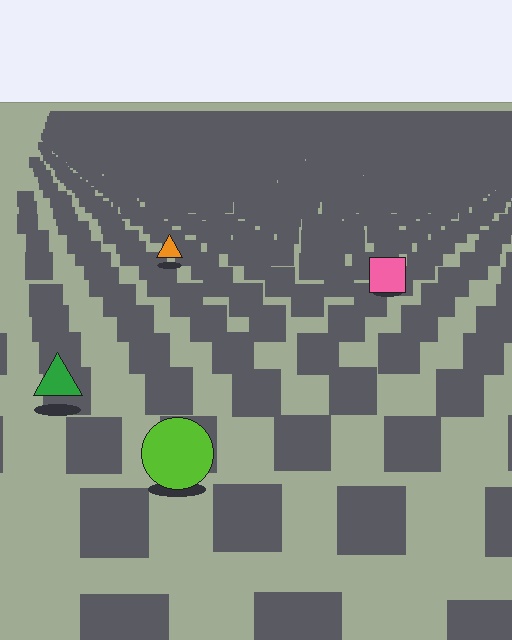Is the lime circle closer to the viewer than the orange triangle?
Yes. The lime circle is closer — you can tell from the texture gradient: the ground texture is coarser near it.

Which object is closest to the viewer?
The lime circle is closest. The texture marks near it are larger and more spread out.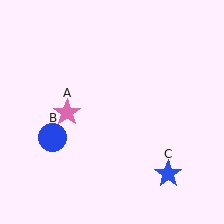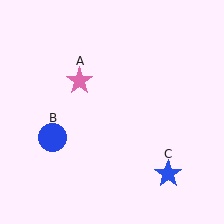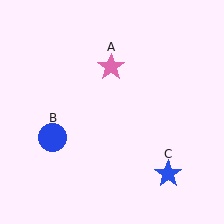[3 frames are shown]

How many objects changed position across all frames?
1 object changed position: pink star (object A).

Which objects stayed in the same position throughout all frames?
Blue circle (object B) and blue star (object C) remained stationary.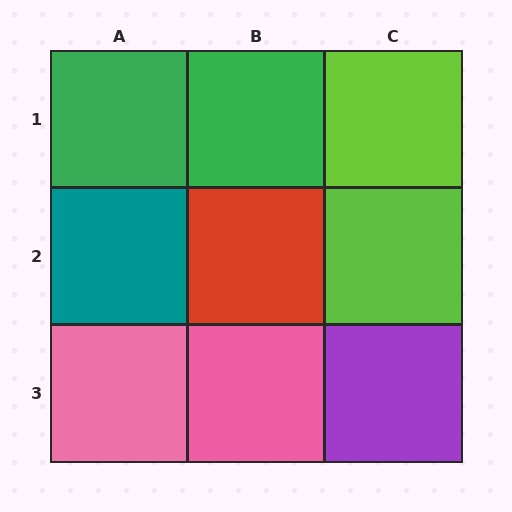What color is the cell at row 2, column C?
Lime.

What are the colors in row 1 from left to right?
Green, green, lime.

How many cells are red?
1 cell is red.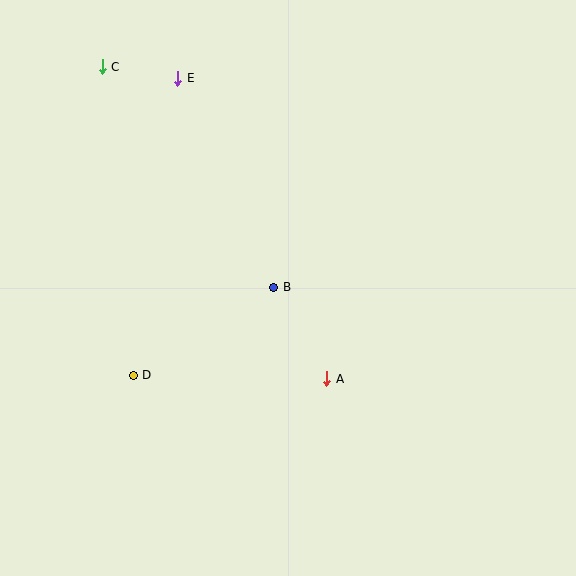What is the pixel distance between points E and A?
The distance between E and A is 335 pixels.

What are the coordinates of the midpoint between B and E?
The midpoint between B and E is at (226, 183).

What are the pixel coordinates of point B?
Point B is at (274, 287).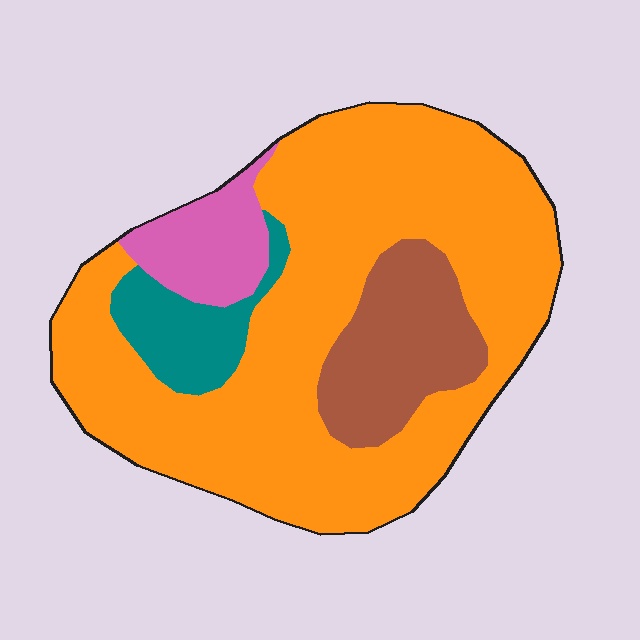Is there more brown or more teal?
Brown.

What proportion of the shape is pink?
Pink takes up less than a quarter of the shape.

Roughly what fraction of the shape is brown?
Brown takes up about one eighth (1/8) of the shape.